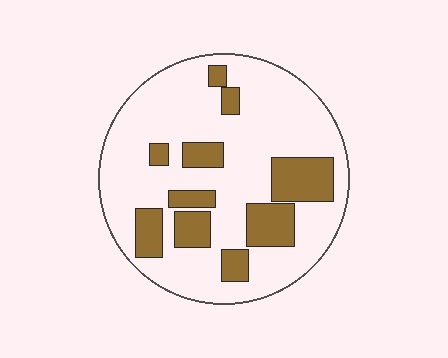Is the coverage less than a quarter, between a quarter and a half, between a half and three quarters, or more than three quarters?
Less than a quarter.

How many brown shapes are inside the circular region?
10.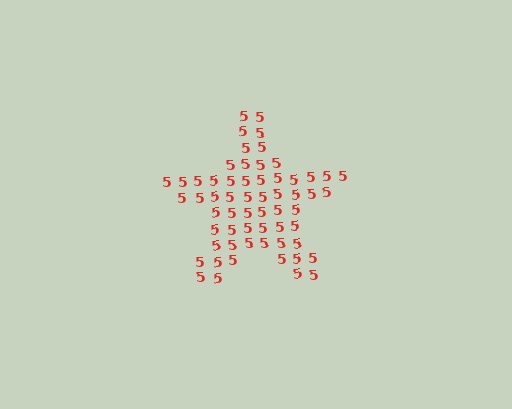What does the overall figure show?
The overall figure shows a star.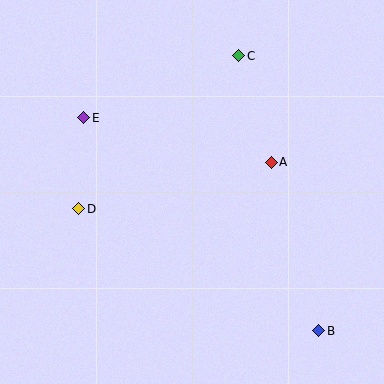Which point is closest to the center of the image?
Point A at (271, 162) is closest to the center.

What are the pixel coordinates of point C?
Point C is at (239, 56).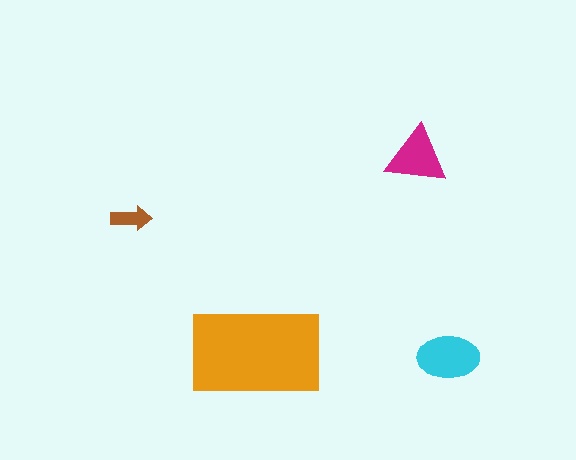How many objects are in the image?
There are 4 objects in the image.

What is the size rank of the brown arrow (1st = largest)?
4th.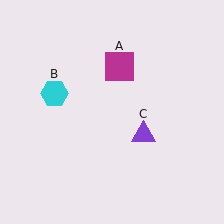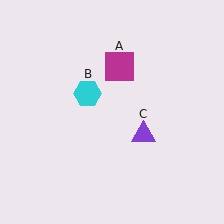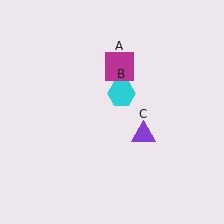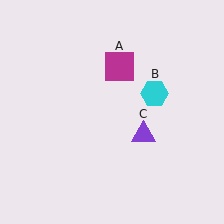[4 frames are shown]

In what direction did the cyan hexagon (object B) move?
The cyan hexagon (object B) moved right.